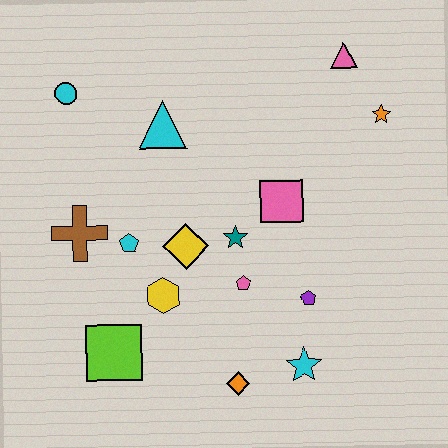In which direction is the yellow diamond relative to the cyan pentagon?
The yellow diamond is to the right of the cyan pentagon.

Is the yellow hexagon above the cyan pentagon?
No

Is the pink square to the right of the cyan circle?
Yes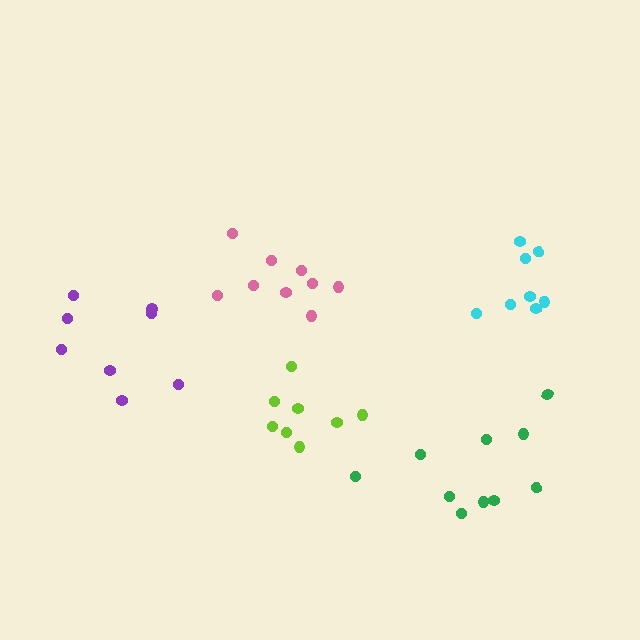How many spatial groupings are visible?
There are 5 spatial groupings.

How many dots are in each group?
Group 1: 9 dots, Group 2: 10 dots, Group 3: 8 dots, Group 4: 8 dots, Group 5: 8 dots (43 total).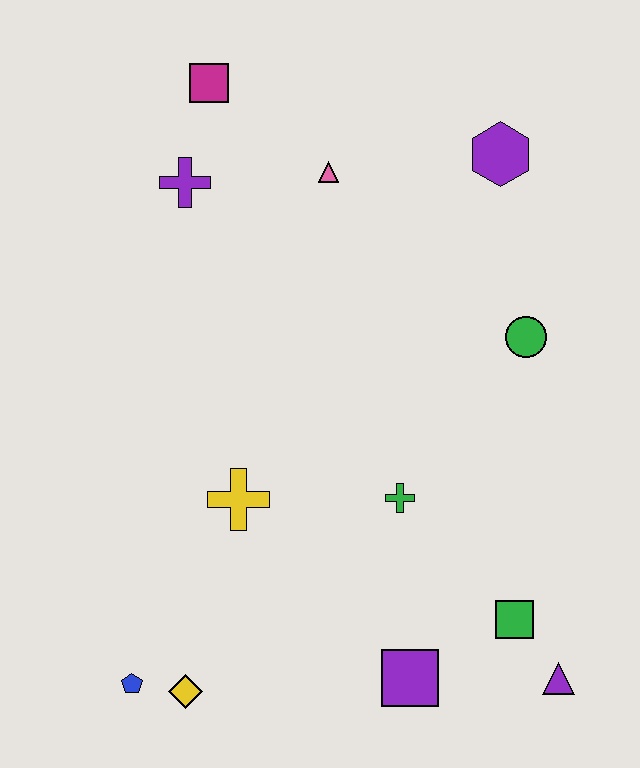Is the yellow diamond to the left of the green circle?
Yes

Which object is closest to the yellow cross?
The green cross is closest to the yellow cross.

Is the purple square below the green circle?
Yes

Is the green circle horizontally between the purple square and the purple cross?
No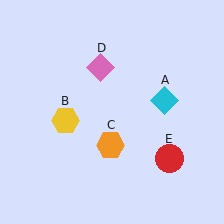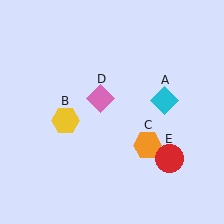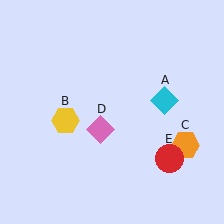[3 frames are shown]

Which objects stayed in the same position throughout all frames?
Cyan diamond (object A) and yellow hexagon (object B) and red circle (object E) remained stationary.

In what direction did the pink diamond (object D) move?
The pink diamond (object D) moved down.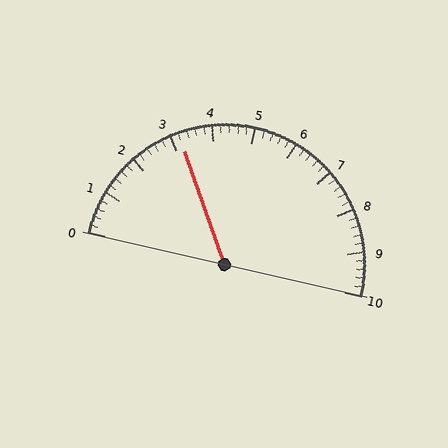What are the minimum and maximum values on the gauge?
The gauge ranges from 0 to 10.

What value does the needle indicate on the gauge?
The needle indicates approximately 3.2.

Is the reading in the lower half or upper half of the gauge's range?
The reading is in the lower half of the range (0 to 10).